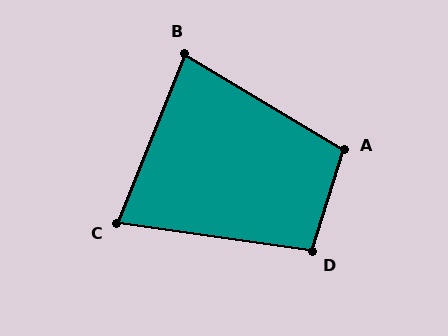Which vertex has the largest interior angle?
A, at approximately 104 degrees.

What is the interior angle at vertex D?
Approximately 99 degrees (obtuse).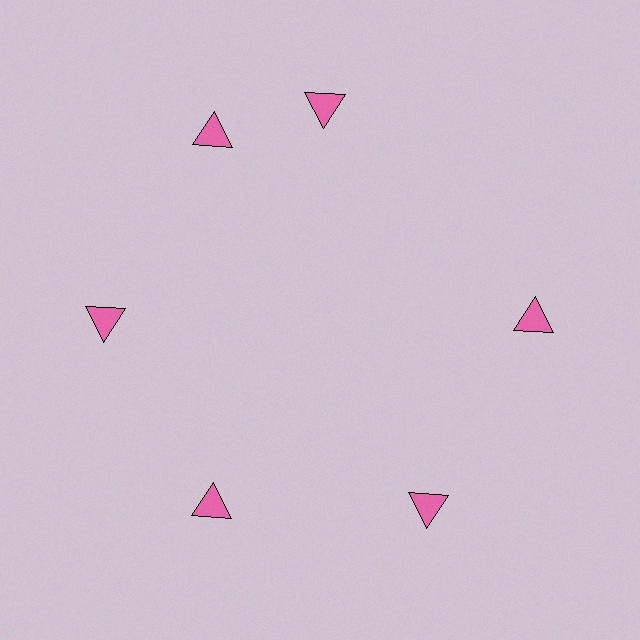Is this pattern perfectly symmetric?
No. The 6 pink triangles are arranged in a ring, but one element near the 1 o'clock position is rotated out of alignment along the ring, breaking the 6-fold rotational symmetry.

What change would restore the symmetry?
The symmetry would be restored by rotating it back into even spacing with its neighbors so that all 6 triangles sit at equal angles and equal distance from the center.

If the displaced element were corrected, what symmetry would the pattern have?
It would have 6-fold rotational symmetry — the pattern would map onto itself every 60 degrees.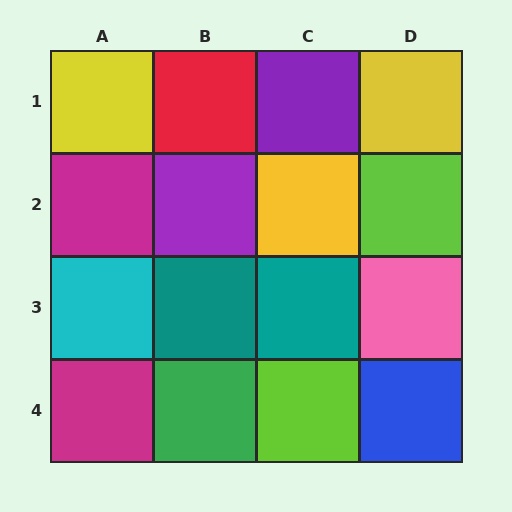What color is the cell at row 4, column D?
Blue.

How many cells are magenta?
2 cells are magenta.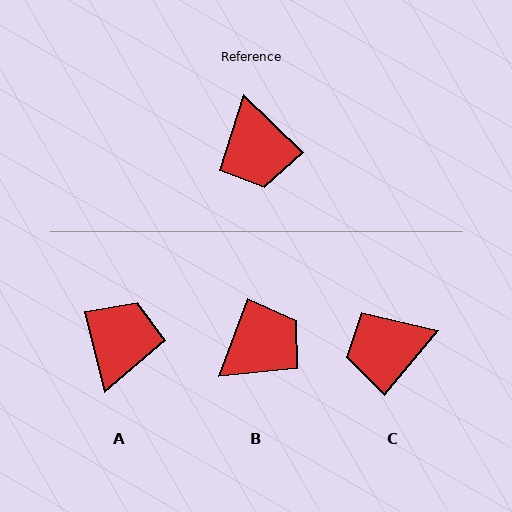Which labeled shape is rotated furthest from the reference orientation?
A, about 147 degrees away.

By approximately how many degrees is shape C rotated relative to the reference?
Approximately 86 degrees clockwise.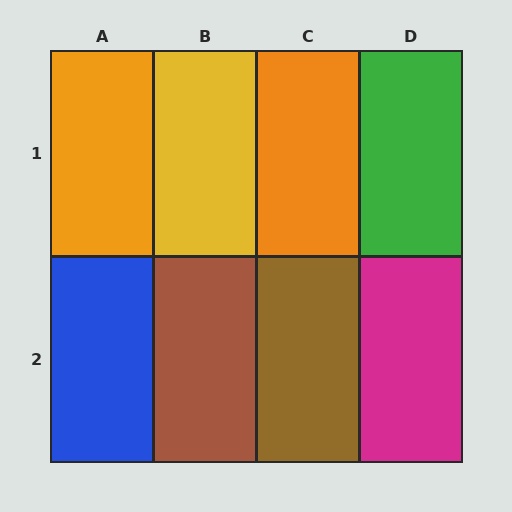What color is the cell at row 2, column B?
Brown.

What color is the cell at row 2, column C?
Brown.